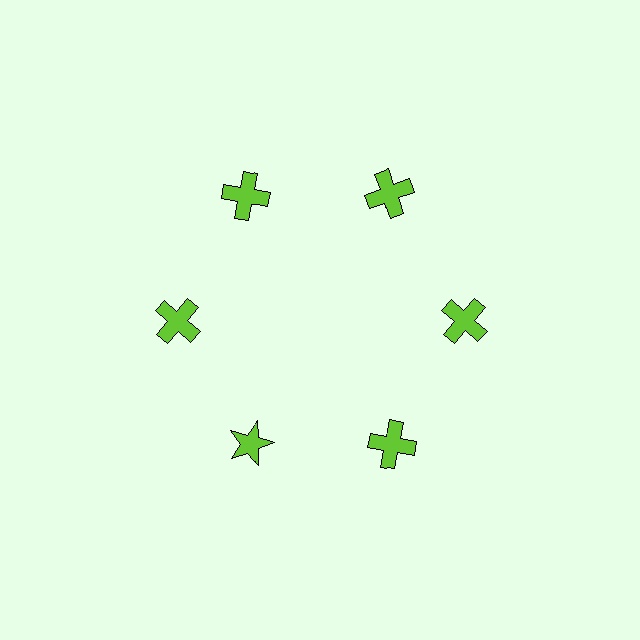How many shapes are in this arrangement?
There are 6 shapes arranged in a ring pattern.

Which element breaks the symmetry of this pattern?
The lime star at roughly the 7 o'clock position breaks the symmetry. All other shapes are lime crosses.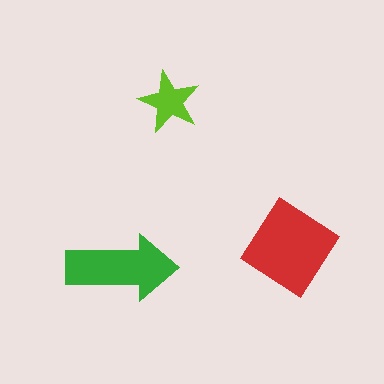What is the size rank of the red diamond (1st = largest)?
1st.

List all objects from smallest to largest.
The lime star, the green arrow, the red diamond.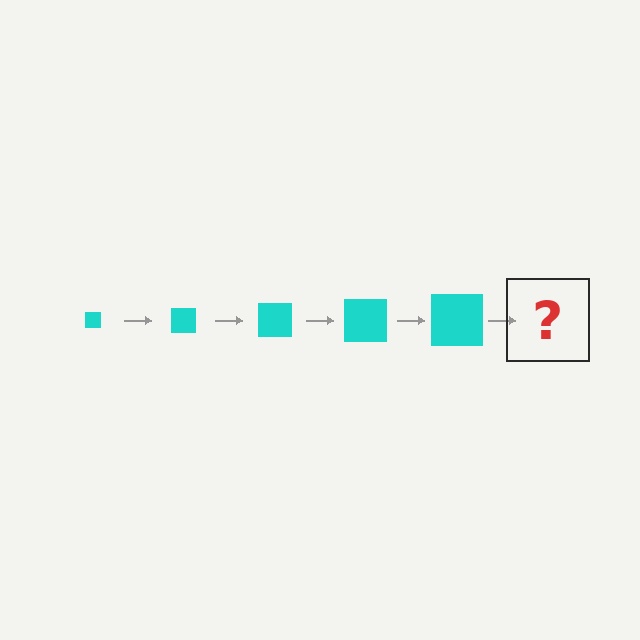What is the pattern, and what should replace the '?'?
The pattern is that the square gets progressively larger each step. The '?' should be a cyan square, larger than the previous one.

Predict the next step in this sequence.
The next step is a cyan square, larger than the previous one.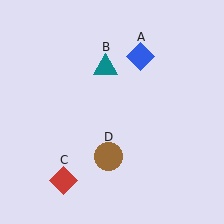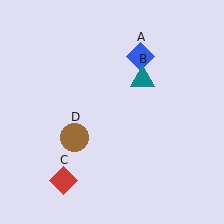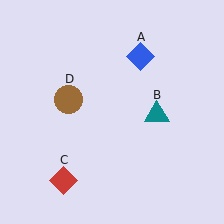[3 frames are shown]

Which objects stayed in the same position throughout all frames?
Blue diamond (object A) and red diamond (object C) remained stationary.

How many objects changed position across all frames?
2 objects changed position: teal triangle (object B), brown circle (object D).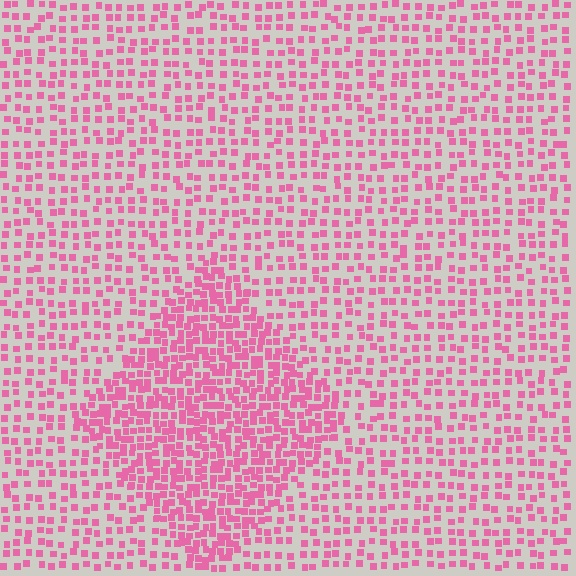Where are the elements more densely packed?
The elements are more densely packed inside the diamond boundary.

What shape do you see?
I see a diamond.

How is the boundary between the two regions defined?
The boundary is defined by a change in element density (approximately 2.0x ratio). All elements are the same color, size, and shape.